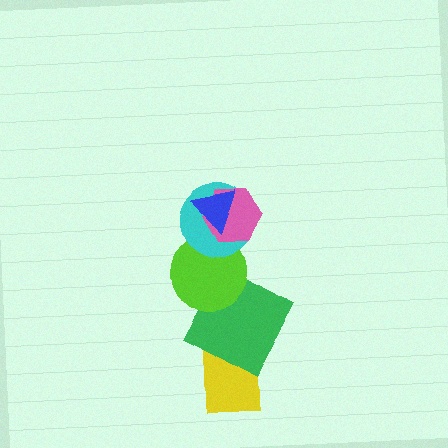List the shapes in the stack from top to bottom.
From top to bottom: the blue triangle, the pink hexagon, the cyan circle, the lime circle, the green square, the yellow rectangle.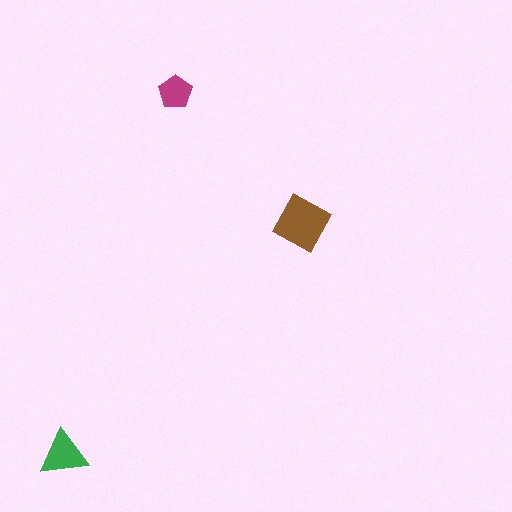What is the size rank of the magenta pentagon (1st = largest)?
3rd.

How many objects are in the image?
There are 3 objects in the image.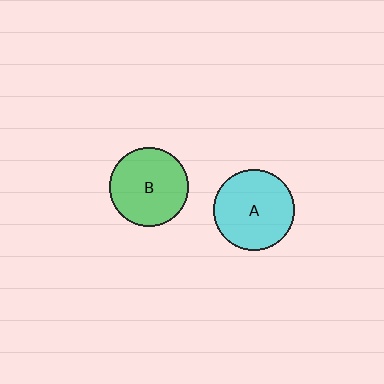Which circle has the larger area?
Circle A (cyan).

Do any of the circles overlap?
No, none of the circles overlap.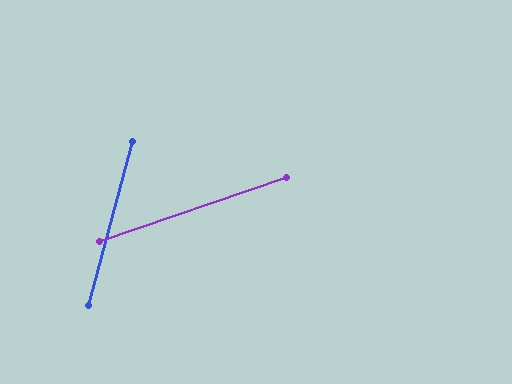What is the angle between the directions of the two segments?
Approximately 56 degrees.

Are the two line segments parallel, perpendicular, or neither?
Neither parallel nor perpendicular — they differ by about 56°.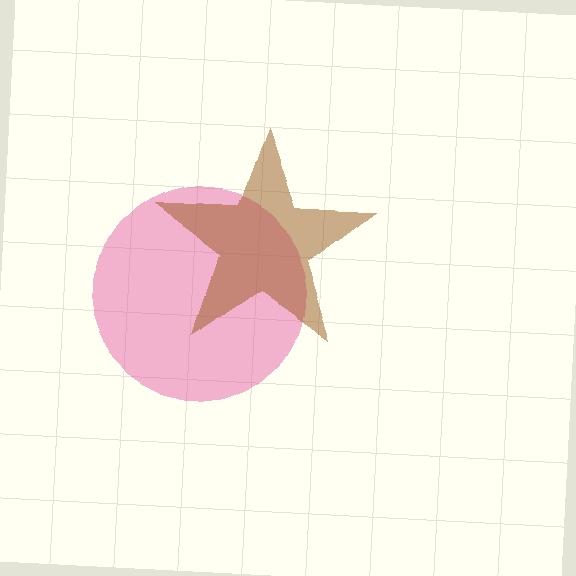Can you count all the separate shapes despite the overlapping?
Yes, there are 2 separate shapes.